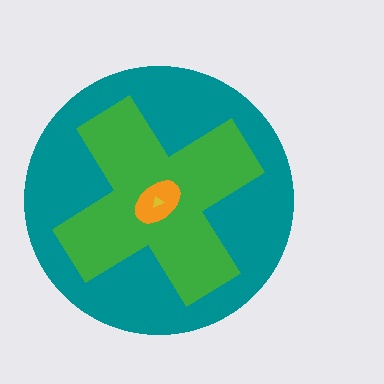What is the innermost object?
The yellow triangle.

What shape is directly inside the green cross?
The orange ellipse.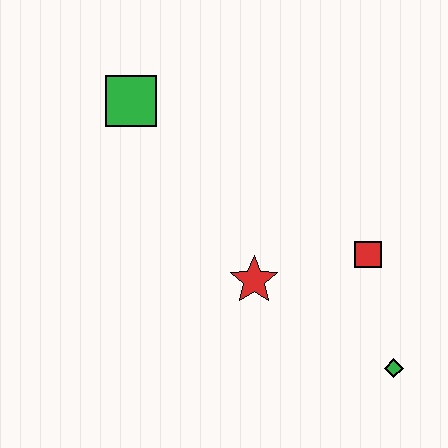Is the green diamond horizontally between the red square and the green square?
No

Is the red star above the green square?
No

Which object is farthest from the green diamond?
The green square is farthest from the green diamond.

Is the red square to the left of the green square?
No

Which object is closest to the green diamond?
The red square is closest to the green diamond.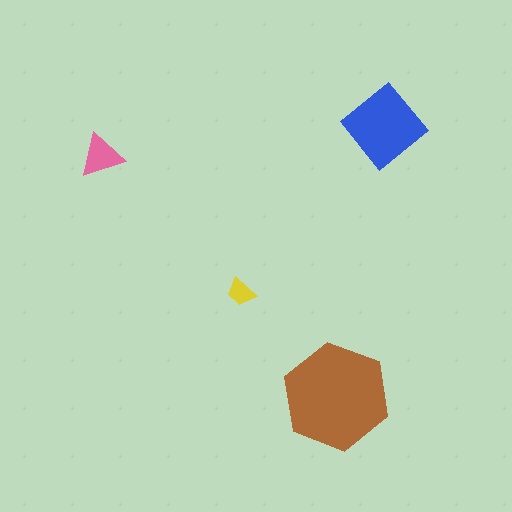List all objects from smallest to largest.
The yellow trapezoid, the pink triangle, the blue diamond, the brown hexagon.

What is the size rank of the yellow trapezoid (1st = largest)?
4th.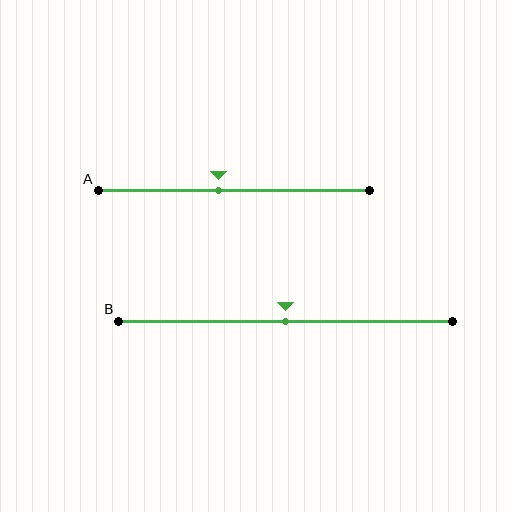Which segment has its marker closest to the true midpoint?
Segment B has its marker closest to the true midpoint.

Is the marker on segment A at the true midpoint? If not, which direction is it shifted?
No, the marker on segment A is shifted to the left by about 6% of the segment length.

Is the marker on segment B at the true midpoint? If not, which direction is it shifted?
Yes, the marker on segment B is at the true midpoint.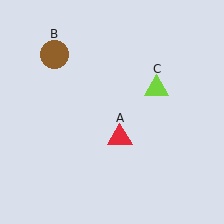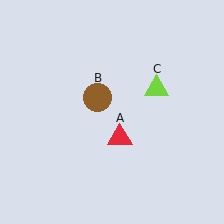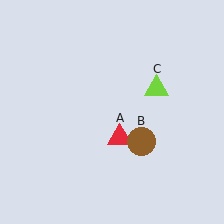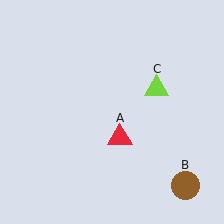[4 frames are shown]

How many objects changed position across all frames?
1 object changed position: brown circle (object B).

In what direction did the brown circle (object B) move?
The brown circle (object B) moved down and to the right.